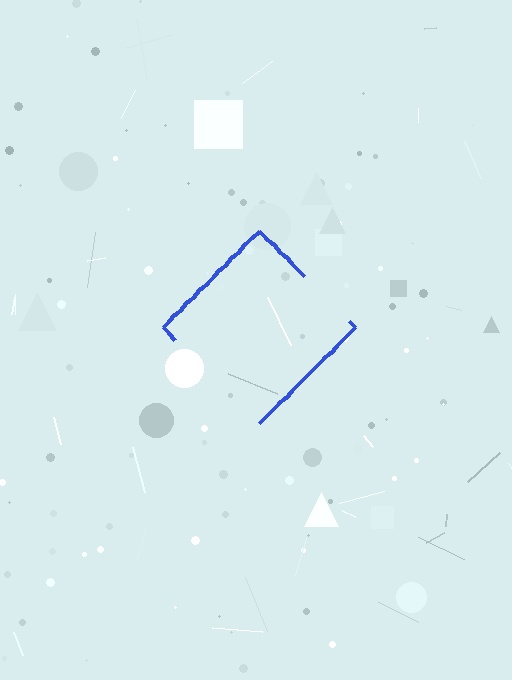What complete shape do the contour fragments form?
The contour fragments form a diamond.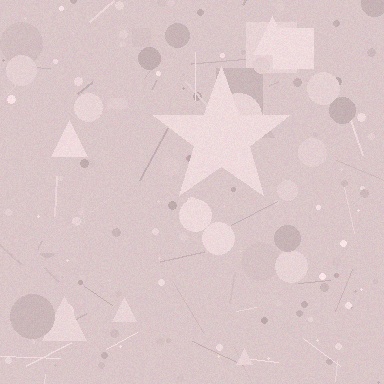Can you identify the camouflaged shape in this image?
The camouflaged shape is a star.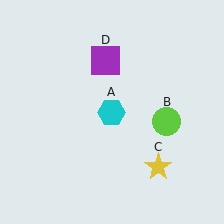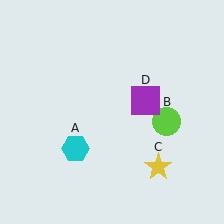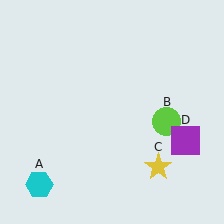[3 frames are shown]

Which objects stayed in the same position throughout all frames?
Lime circle (object B) and yellow star (object C) remained stationary.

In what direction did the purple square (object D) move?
The purple square (object D) moved down and to the right.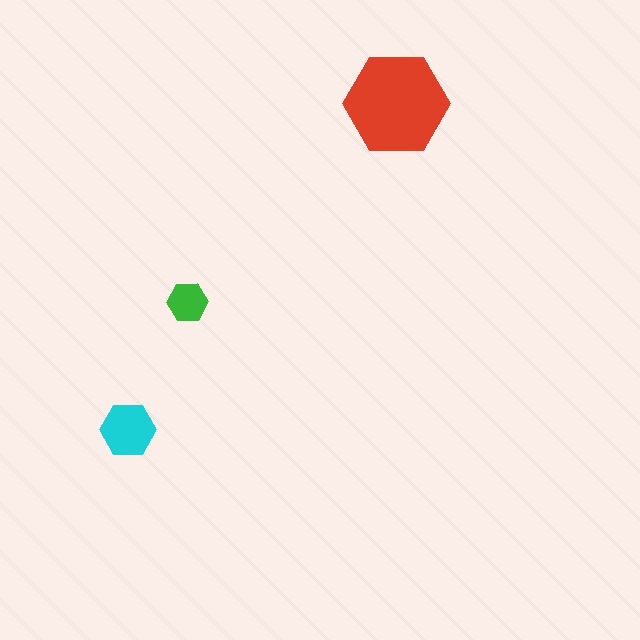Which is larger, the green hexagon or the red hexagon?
The red one.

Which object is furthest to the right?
The red hexagon is rightmost.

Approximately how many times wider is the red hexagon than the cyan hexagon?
About 2 times wider.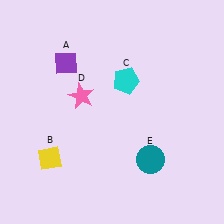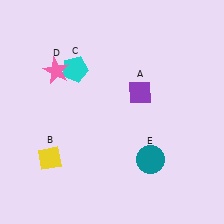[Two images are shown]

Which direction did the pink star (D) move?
The pink star (D) moved up.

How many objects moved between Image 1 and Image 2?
3 objects moved between the two images.